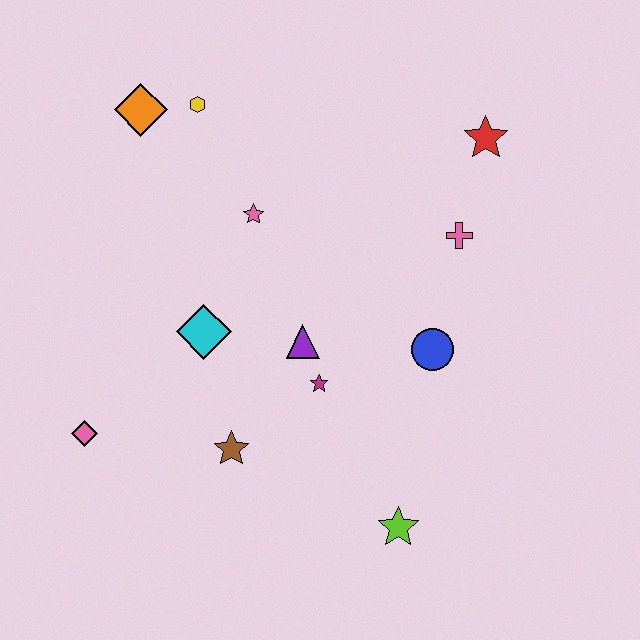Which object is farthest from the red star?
The pink diamond is farthest from the red star.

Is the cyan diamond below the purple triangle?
No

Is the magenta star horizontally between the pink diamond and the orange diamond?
No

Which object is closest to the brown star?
The magenta star is closest to the brown star.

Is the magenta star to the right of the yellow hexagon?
Yes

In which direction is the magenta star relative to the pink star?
The magenta star is below the pink star.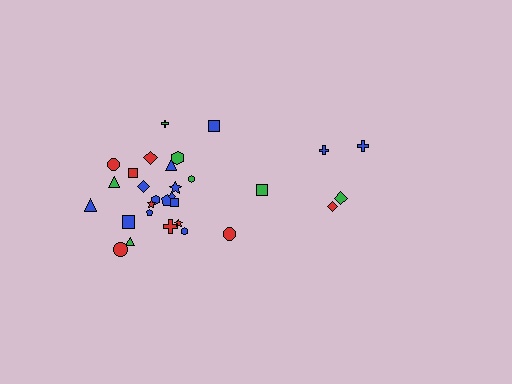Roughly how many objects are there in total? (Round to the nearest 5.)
Roughly 30 objects in total.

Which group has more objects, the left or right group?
The left group.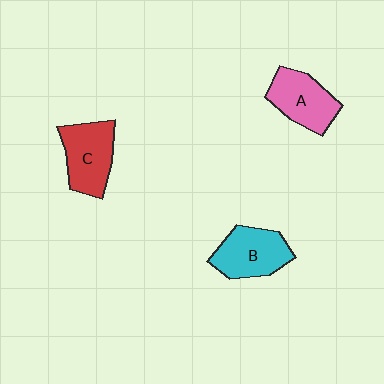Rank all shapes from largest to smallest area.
From largest to smallest: C (red), B (cyan), A (pink).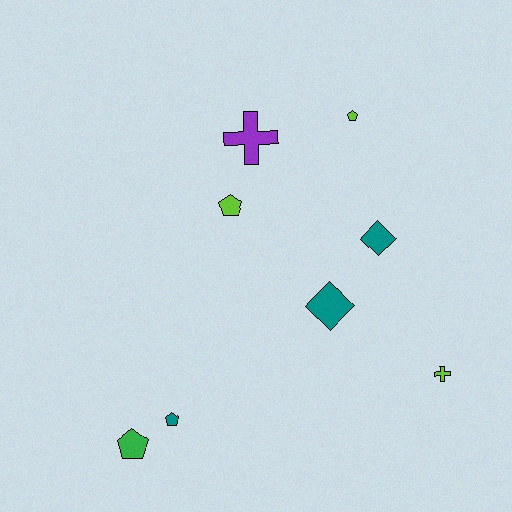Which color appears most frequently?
Teal, with 3 objects.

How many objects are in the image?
There are 8 objects.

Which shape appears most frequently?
Pentagon, with 4 objects.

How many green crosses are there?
There are no green crosses.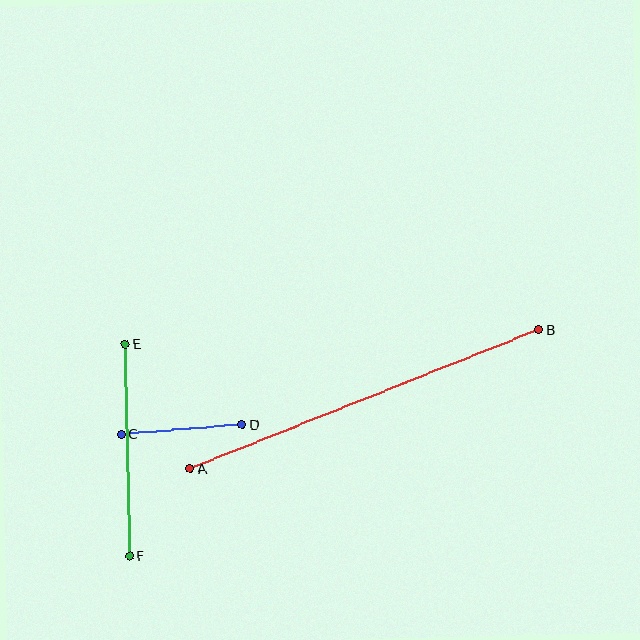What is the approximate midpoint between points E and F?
The midpoint is at approximately (127, 450) pixels.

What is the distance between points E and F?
The distance is approximately 212 pixels.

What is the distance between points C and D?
The distance is approximately 121 pixels.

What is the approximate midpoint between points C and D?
The midpoint is at approximately (182, 430) pixels.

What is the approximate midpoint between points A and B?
The midpoint is at approximately (364, 399) pixels.